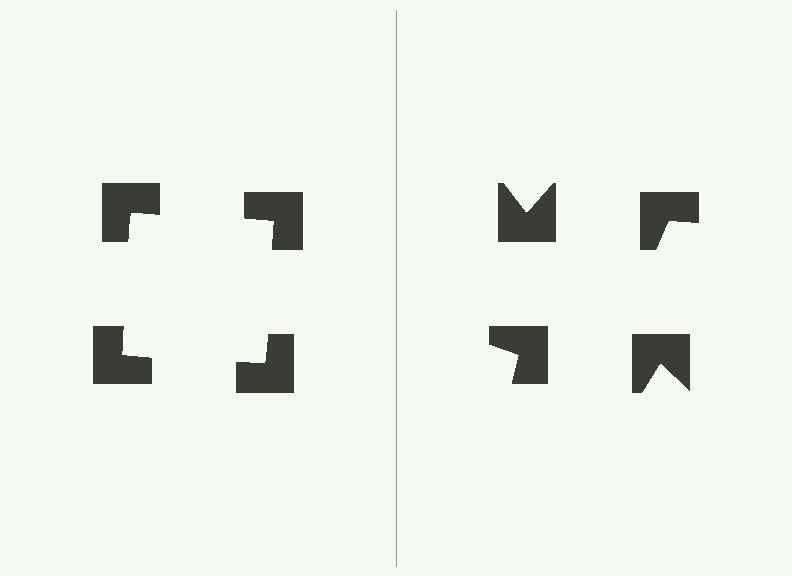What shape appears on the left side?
An illusory square.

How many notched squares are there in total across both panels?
8 — 4 on each side.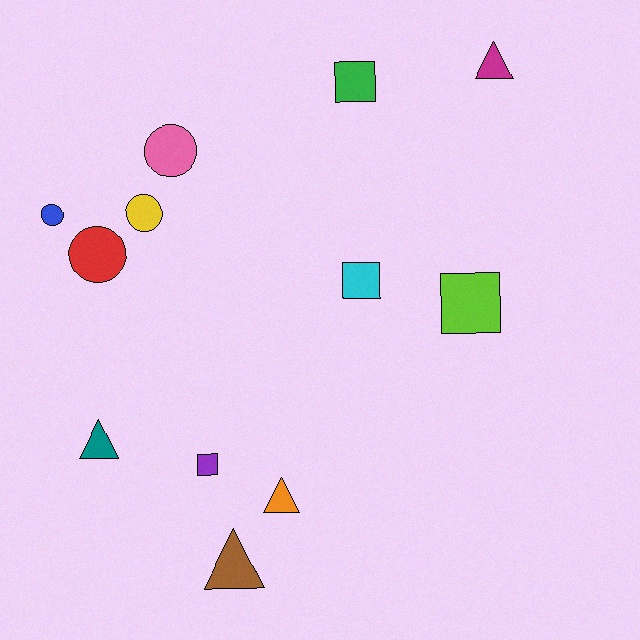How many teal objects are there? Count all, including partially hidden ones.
There is 1 teal object.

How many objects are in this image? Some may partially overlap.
There are 12 objects.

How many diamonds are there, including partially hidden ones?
There are no diamonds.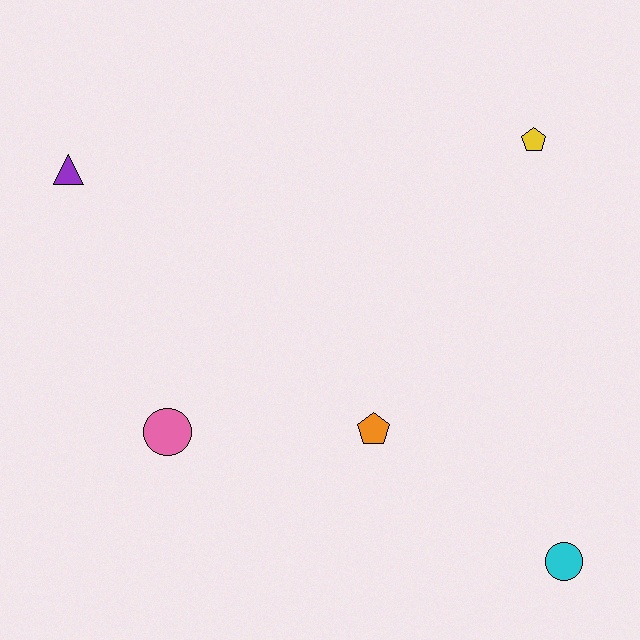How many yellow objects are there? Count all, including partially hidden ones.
There is 1 yellow object.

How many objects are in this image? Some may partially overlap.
There are 5 objects.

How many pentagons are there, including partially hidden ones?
There are 2 pentagons.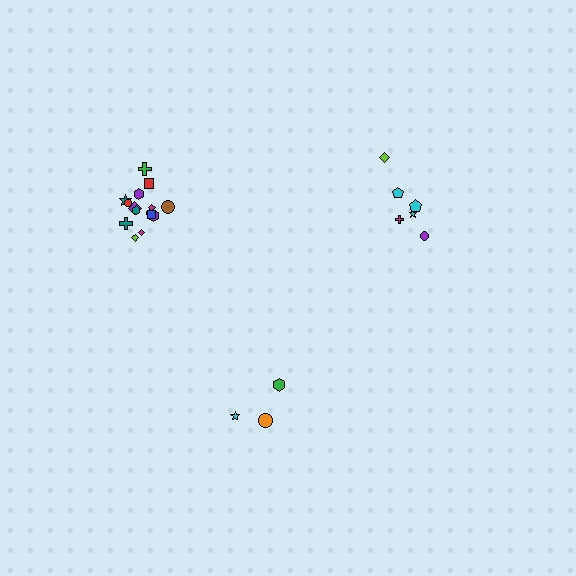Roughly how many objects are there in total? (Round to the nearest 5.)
Roughly 25 objects in total.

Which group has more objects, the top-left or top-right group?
The top-left group.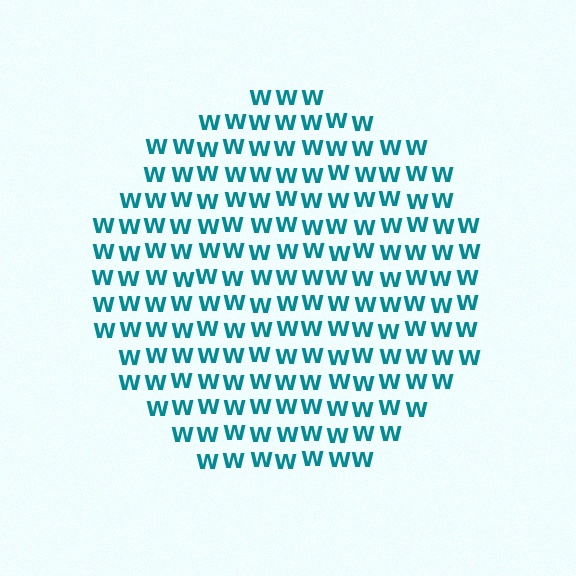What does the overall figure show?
The overall figure shows a circle.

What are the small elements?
The small elements are letter W's.